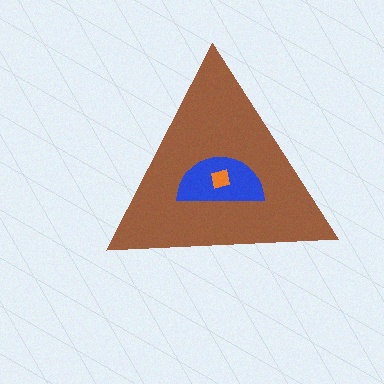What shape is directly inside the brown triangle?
The blue semicircle.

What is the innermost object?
The orange square.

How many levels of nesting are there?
3.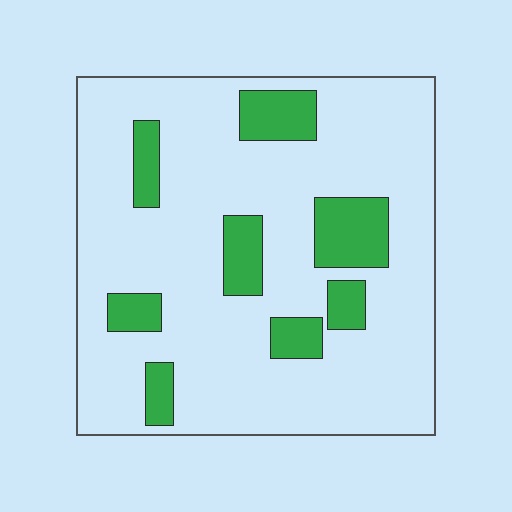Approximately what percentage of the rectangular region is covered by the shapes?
Approximately 20%.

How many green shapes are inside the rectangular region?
8.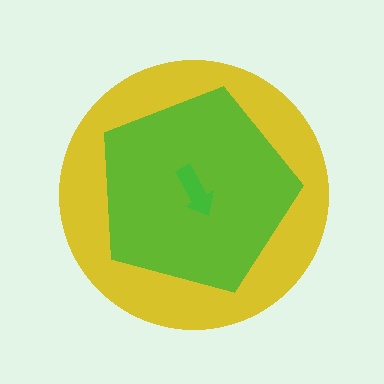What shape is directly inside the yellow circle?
The lime pentagon.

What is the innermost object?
The green arrow.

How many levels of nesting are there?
3.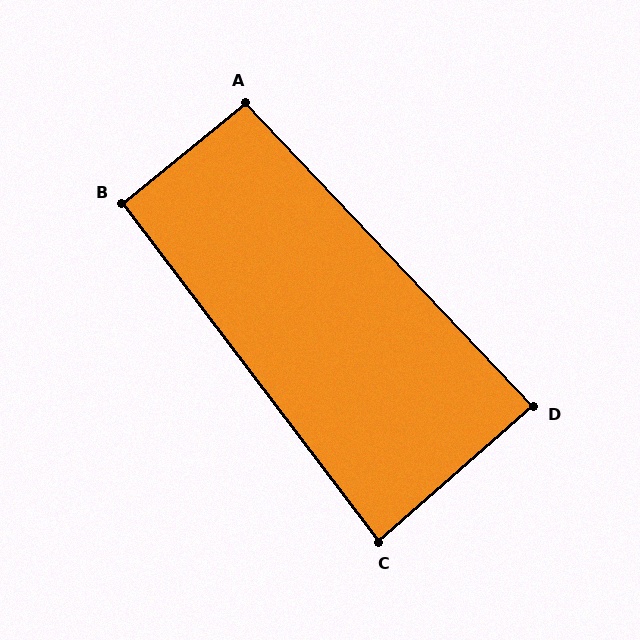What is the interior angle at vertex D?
Approximately 88 degrees (approximately right).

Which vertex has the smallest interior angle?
C, at approximately 86 degrees.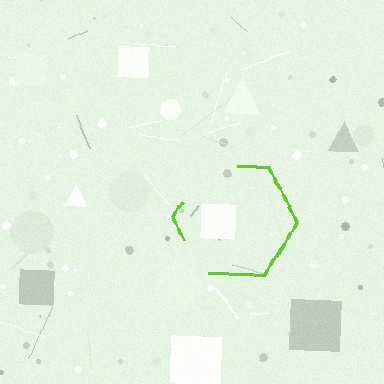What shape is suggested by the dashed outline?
The dashed outline suggests a hexagon.